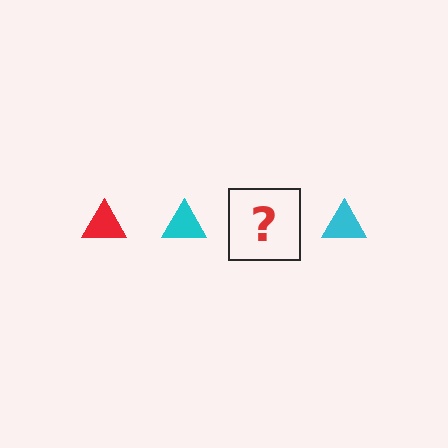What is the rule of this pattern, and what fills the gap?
The rule is that the pattern cycles through red, cyan triangles. The gap should be filled with a red triangle.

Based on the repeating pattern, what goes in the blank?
The blank should be a red triangle.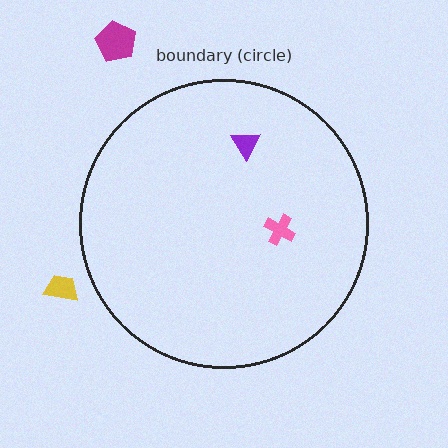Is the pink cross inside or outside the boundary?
Inside.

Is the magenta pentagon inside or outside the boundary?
Outside.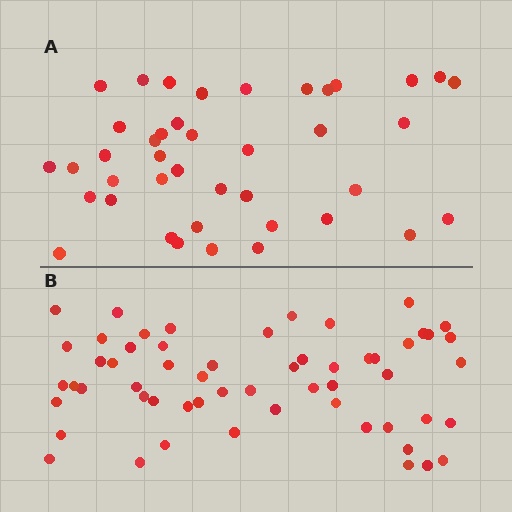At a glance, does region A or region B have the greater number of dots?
Region B (the bottom region) has more dots.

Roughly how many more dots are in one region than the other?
Region B has approximately 15 more dots than region A.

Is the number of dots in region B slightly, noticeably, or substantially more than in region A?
Region B has noticeably more, but not dramatically so. The ratio is roughly 1.4 to 1.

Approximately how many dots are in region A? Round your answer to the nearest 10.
About 40 dots. (The exact count is 41, which rounds to 40.)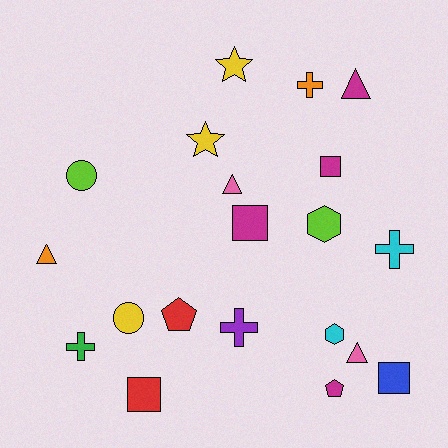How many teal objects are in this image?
There are no teal objects.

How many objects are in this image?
There are 20 objects.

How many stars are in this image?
There are 2 stars.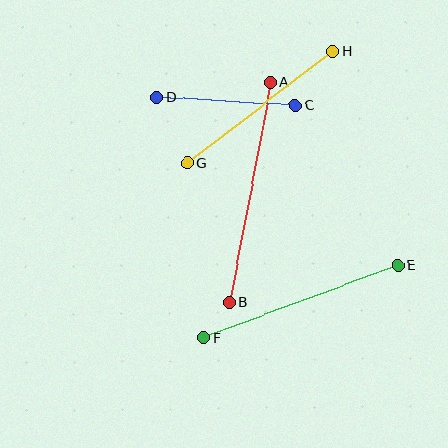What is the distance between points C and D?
The distance is approximately 139 pixels.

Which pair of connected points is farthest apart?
Points A and B are farthest apart.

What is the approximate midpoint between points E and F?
The midpoint is at approximately (301, 302) pixels.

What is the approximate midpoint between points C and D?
The midpoint is at approximately (226, 101) pixels.